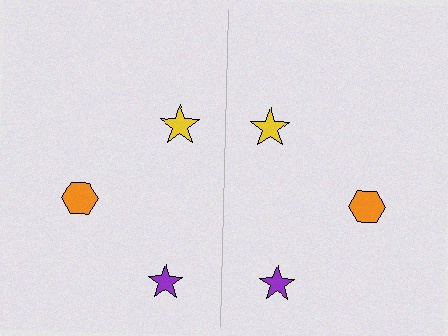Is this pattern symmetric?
Yes, this pattern has bilateral (reflection) symmetry.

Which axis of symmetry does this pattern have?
The pattern has a vertical axis of symmetry running through the center of the image.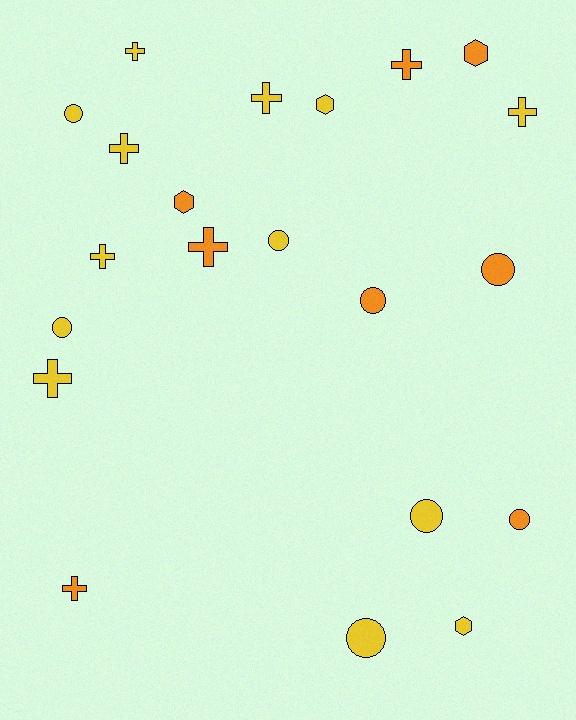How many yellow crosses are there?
There are 6 yellow crosses.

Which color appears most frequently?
Yellow, with 13 objects.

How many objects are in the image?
There are 21 objects.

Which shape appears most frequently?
Cross, with 9 objects.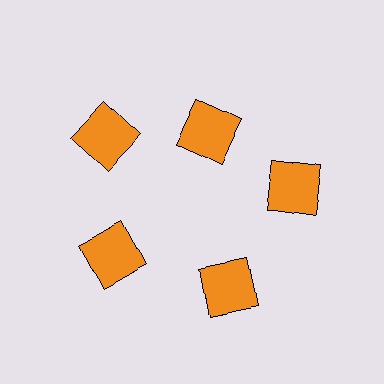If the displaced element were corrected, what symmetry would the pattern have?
It would have 5-fold rotational symmetry — the pattern would map onto itself every 72 degrees.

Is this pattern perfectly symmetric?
No. The 5 orange squares are arranged in a ring, but one element near the 1 o'clock position is pulled inward toward the center, breaking the 5-fold rotational symmetry.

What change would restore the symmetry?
The symmetry would be restored by moving it outward, back onto the ring so that all 5 squares sit at equal angles and equal distance from the center.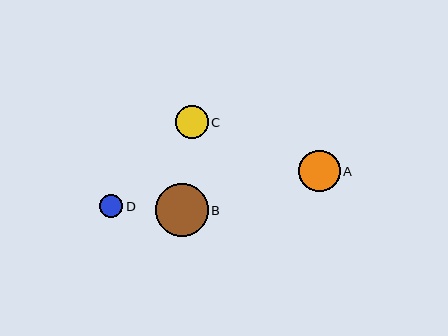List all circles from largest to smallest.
From largest to smallest: B, A, C, D.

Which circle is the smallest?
Circle D is the smallest with a size of approximately 24 pixels.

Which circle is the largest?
Circle B is the largest with a size of approximately 53 pixels.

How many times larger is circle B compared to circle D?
Circle B is approximately 2.2 times the size of circle D.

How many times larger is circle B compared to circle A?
Circle B is approximately 1.3 times the size of circle A.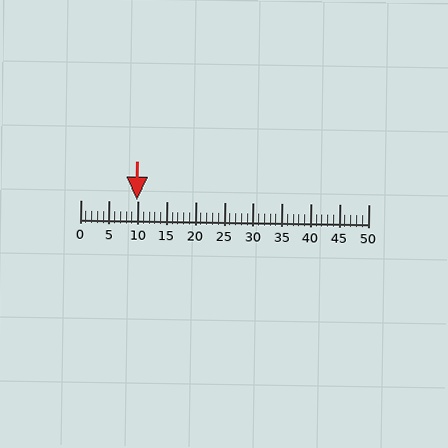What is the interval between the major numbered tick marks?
The major tick marks are spaced 5 units apart.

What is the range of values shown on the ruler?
The ruler shows values from 0 to 50.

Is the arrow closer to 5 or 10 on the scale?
The arrow is closer to 10.